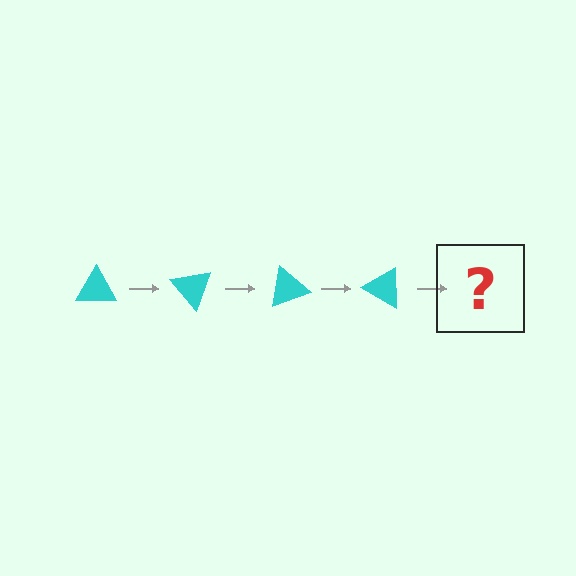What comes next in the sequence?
The next element should be a cyan triangle rotated 200 degrees.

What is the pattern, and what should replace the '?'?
The pattern is that the triangle rotates 50 degrees each step. The '?' should be a cyan triangle rotated 200 degrees.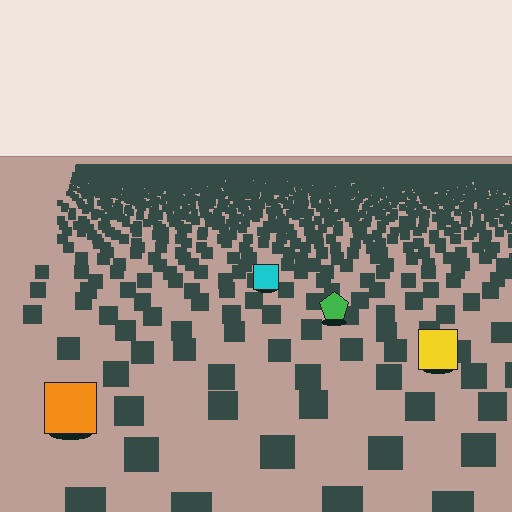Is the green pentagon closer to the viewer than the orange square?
No. The orange square is closer — you can tell from the texture gradient: the ground texture is coarser near it.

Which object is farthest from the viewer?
The cyan square is farthest from the viewer. It appears smaller and the ground texture around it is denser.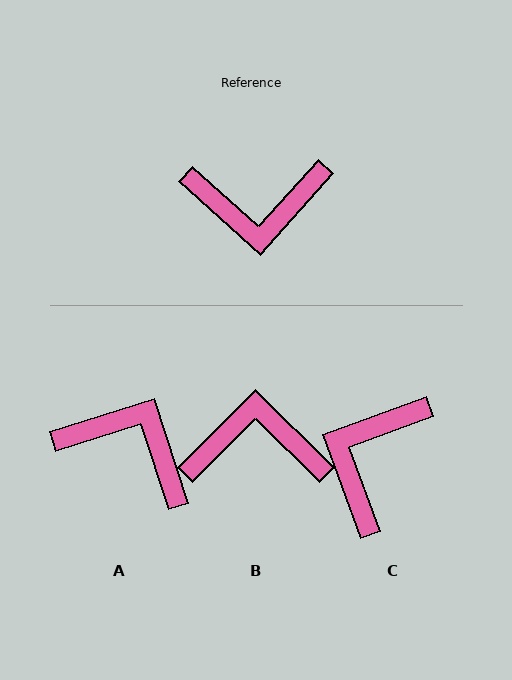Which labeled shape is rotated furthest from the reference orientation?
B, about 177 degrees away.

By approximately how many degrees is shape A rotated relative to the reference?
Approximately 150 degrees counter-clockwise.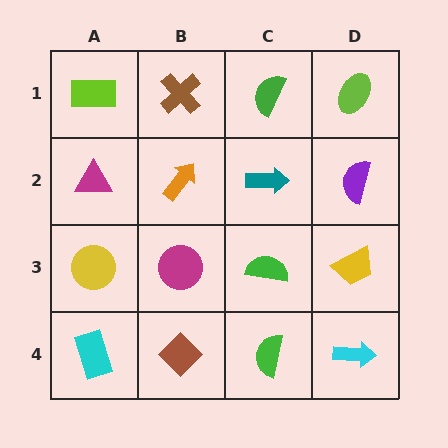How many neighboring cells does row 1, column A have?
2.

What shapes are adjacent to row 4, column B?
A magenta circle (row 3, column B), a cyan rectangle (row 4, column A), a green semicircle (row 4, column C).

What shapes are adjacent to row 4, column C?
A green semicircle (row 3, column C), a brown diamond (row 4, column B), a cyan arrow (row 4, column D).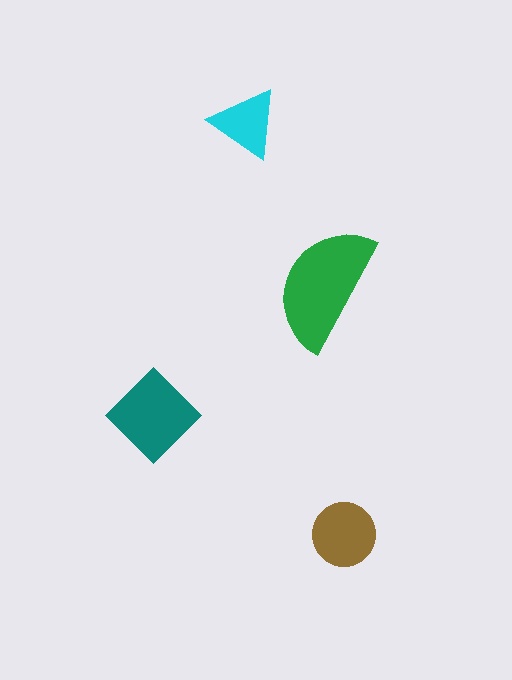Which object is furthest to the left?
The teal diamond is leftmost.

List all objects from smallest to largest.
The cyan triangle, the brown circle, the teal diamond, the green semicircle.